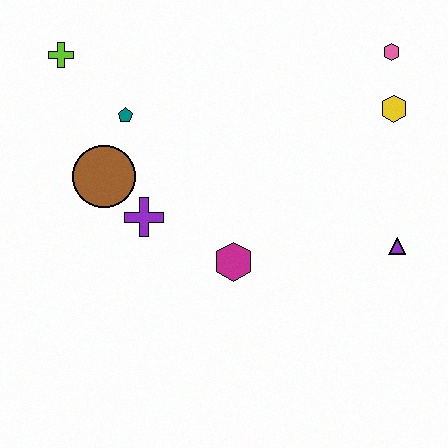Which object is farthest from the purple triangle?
The lime cross is farthest from the purple triangle.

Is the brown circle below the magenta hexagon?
No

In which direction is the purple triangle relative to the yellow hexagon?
The purple triangle is below the yellow hexagon.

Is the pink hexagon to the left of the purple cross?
No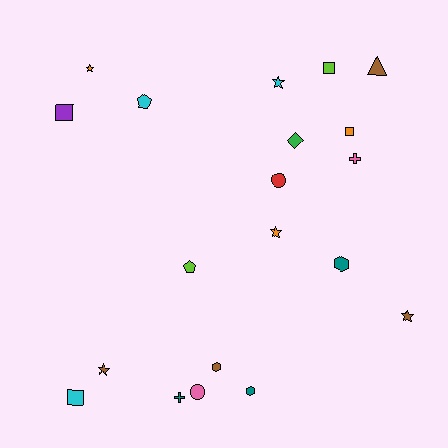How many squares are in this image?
There are 4 squares.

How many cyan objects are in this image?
There are 3 cyan objects.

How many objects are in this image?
There are 20 objects.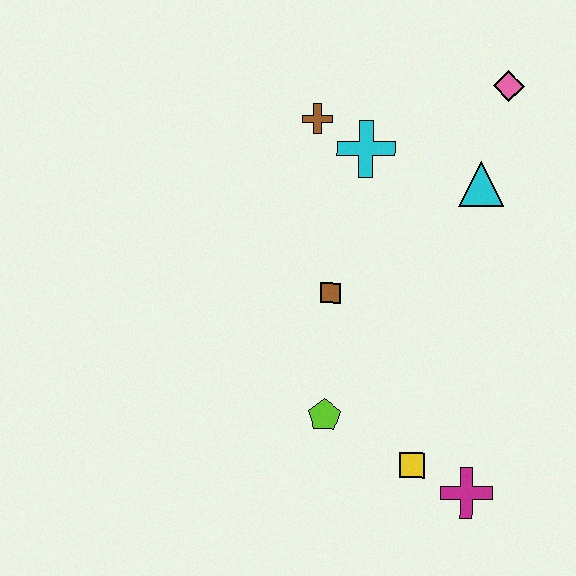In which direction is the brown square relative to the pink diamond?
The brown square is below the pink diamond.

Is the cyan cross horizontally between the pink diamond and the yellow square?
No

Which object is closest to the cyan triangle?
The pink diamond is closest to the cyan triangle.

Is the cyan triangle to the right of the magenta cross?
Yes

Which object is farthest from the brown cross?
The magenta cross is farthest from the brown cross.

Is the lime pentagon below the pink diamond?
Yes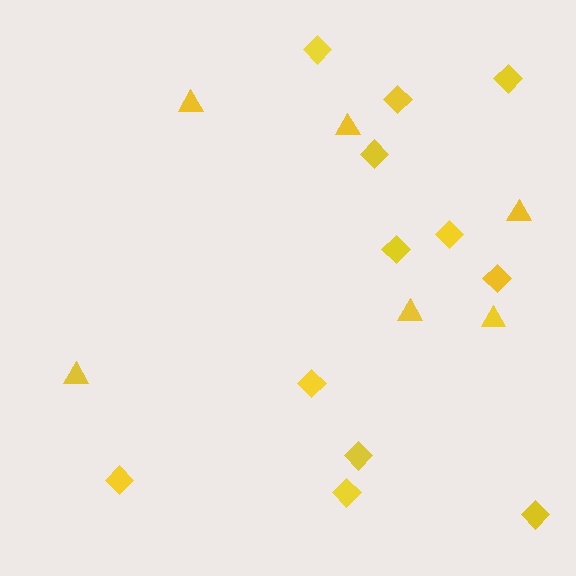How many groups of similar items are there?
There are 2 groups: one group of triangles (6) and one group of diamonds (12).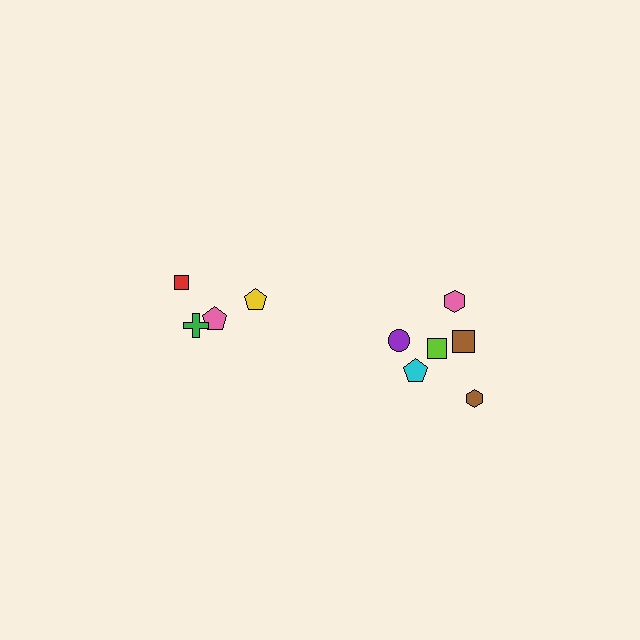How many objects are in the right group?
There are 6 objects.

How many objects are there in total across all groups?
There are 10 objects.